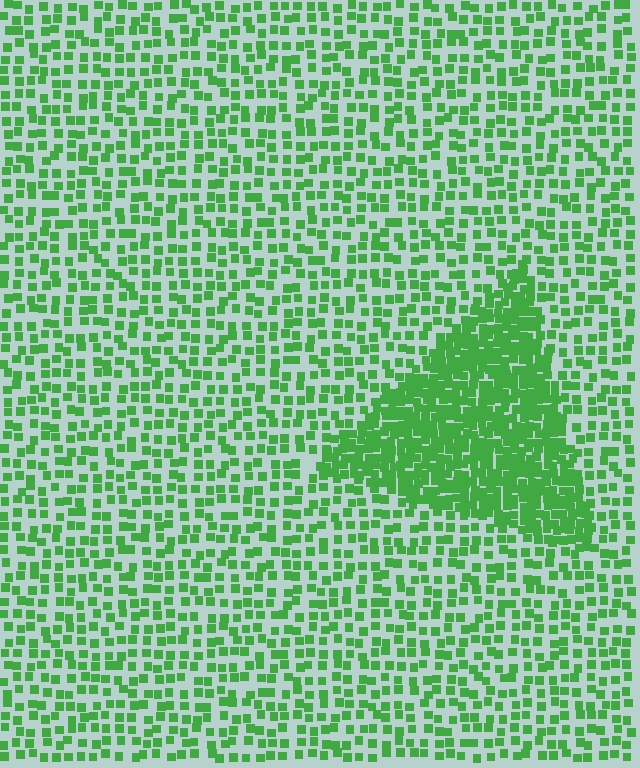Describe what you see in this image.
The image contains small green elements arranged at two different densities. A triangle-shaped region is visible where the elements are more densely packed than the surrounding area.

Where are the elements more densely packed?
The elements are more densely packed inside the triangle boundary.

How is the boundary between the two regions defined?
The boundary is defined by a change in element density (approximately 2.5x ratio). All elements are the same color, size, and shape.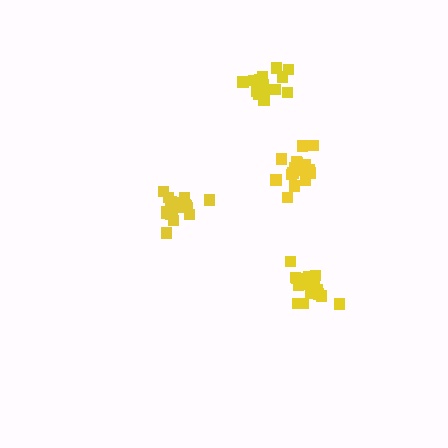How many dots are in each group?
Group 1: 21 dots, Group 2: 18 dots, Group 3: 18 dots, Group 4: 18 dots (75 total).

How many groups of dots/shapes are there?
There are 4 groups.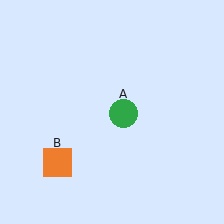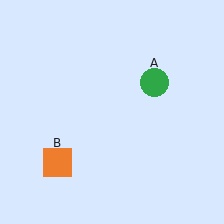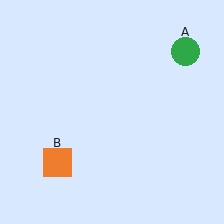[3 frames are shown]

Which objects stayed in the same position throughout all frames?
Orange square (object B) remained stationary.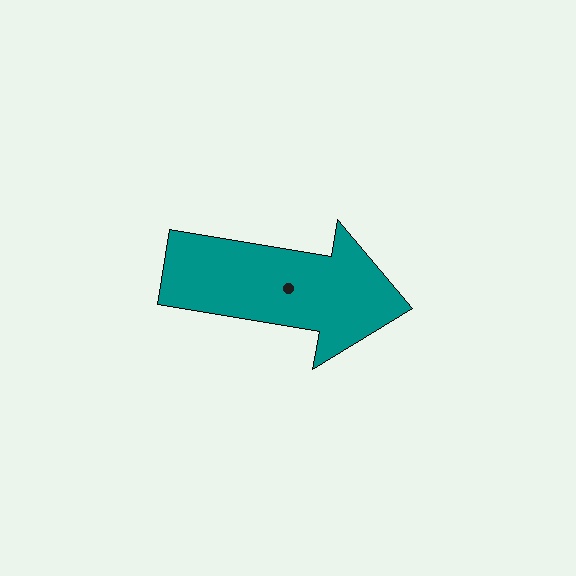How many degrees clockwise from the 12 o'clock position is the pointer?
Approximately 100 degrees.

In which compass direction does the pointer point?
East.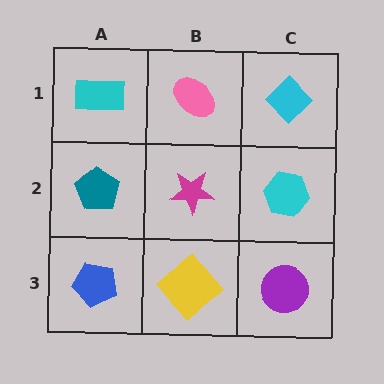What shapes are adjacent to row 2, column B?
A pink ellipse (row 1, column B), a yellow diamond (row 3, column B), a teal pentagon (row 2, column A), a cyan hexagon (row 2, column C).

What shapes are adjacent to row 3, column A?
A teal pentagon (row 2, column A), a yellow diamond (row 3, column B).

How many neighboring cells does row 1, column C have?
2.